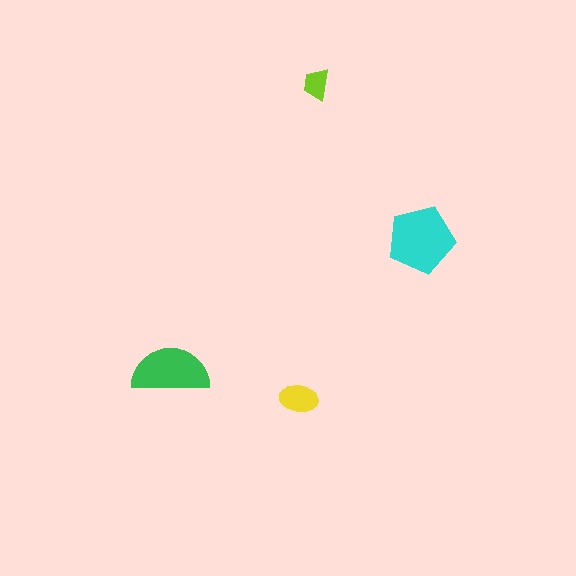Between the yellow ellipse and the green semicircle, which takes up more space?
The green semicircle.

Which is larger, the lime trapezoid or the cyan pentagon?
The cyan pentagon.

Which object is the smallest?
The lime trapezoid.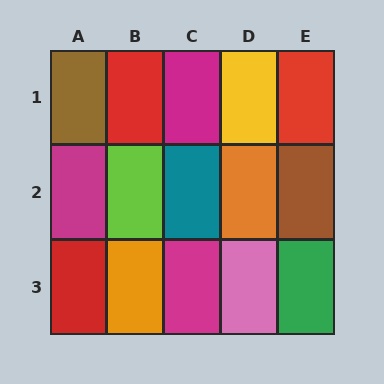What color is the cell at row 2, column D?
Orange.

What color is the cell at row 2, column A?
Magenta.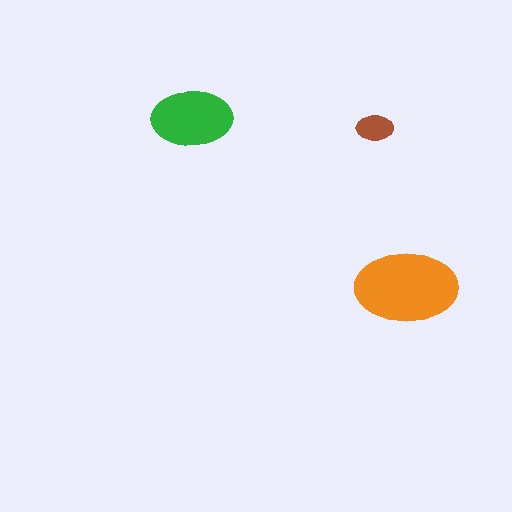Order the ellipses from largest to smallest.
the orange one, the green one, the brown one.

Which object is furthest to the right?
The orange ellipse is rightmost.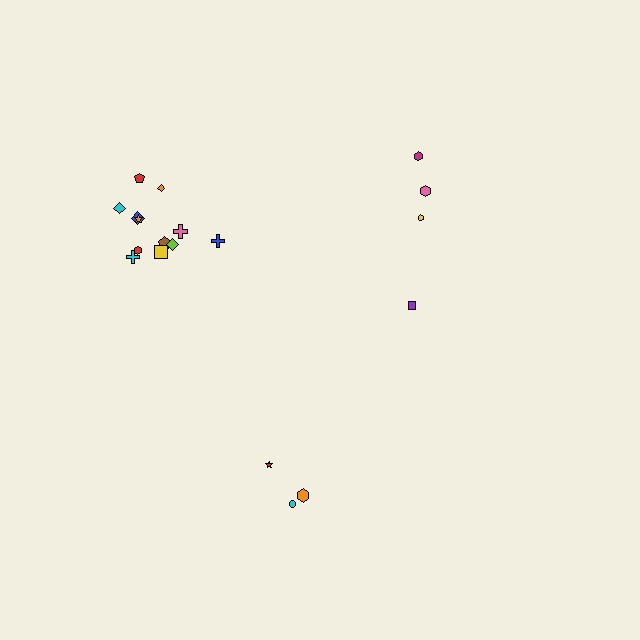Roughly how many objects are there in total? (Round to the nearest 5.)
Roughly 20 objects in total.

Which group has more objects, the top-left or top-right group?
The top-left group.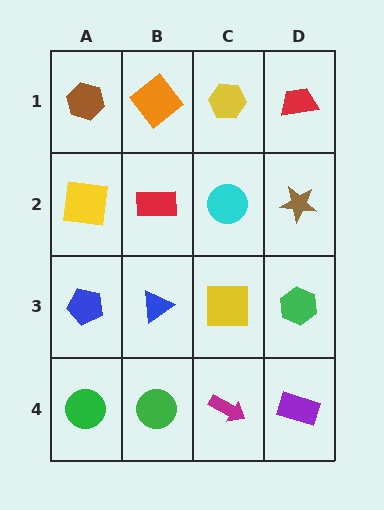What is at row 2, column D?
A brown star.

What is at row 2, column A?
A yellow square.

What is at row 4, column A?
A green circle.